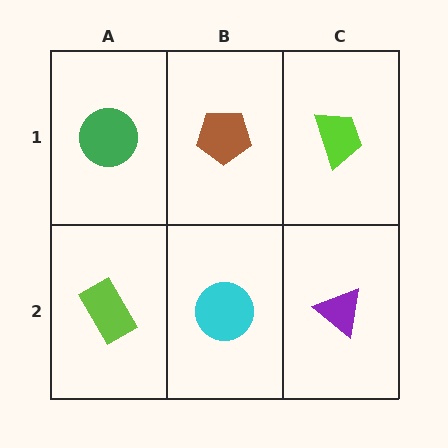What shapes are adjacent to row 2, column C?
A lime trapezoid (row 1, column C), a cyan circle (row 2, column B).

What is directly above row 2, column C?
A lime trapezoid.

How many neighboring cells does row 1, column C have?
2.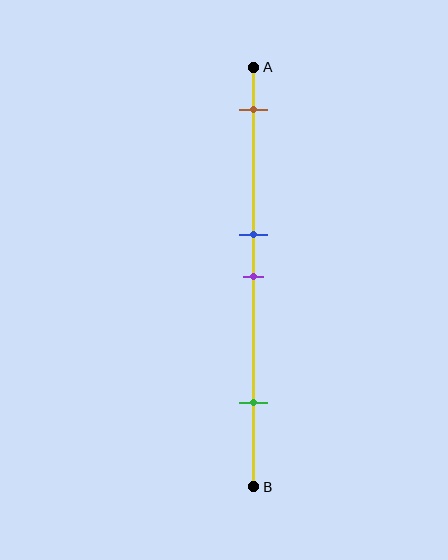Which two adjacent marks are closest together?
The blue and purple marks are the closest adjacent pair.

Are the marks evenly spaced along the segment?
No, the marks are not evenly spaced.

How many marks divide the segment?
There are 4 marks dividing the segment.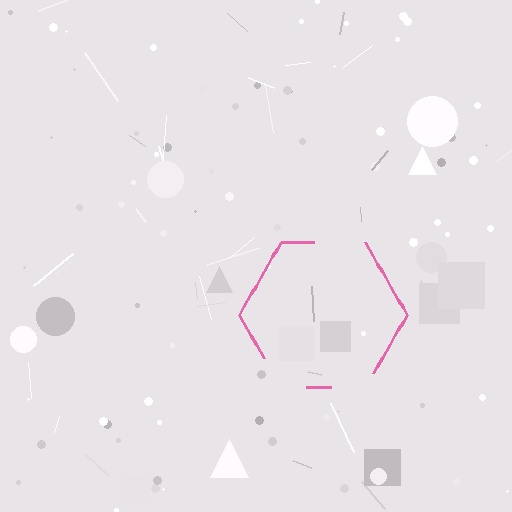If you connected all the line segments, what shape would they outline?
They would outline a hexagon.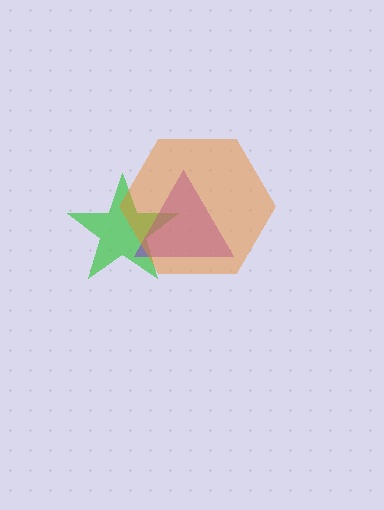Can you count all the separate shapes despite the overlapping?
Yes, there are 3 separate shapes.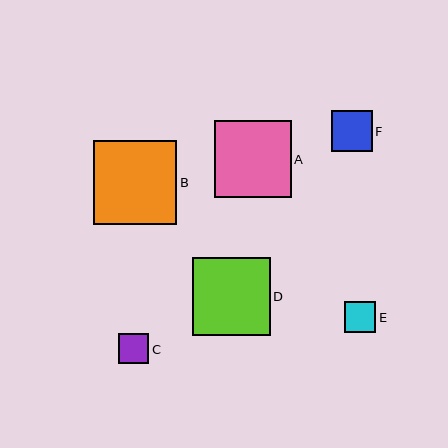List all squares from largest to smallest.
From largest to smallest: B, D, A, F, E, C.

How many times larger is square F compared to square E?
Square F is approximately 1.3 times the size of square E.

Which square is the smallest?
Square C is the smallest with a size of approximately 30 pixels.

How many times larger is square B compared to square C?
Square B is approximately 2.8 times the size of square C.